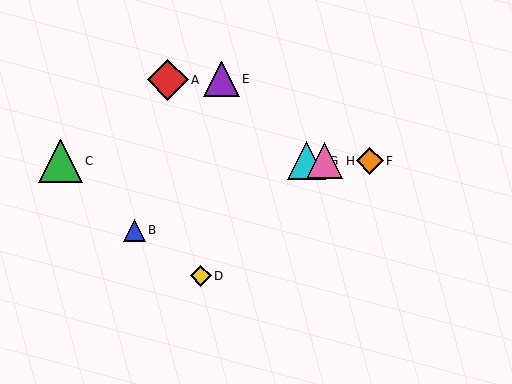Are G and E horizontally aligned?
No, G is at y≈161 and E is at y≈79.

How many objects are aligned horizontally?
4 objects (C, F, G, H) are aligned horizontally.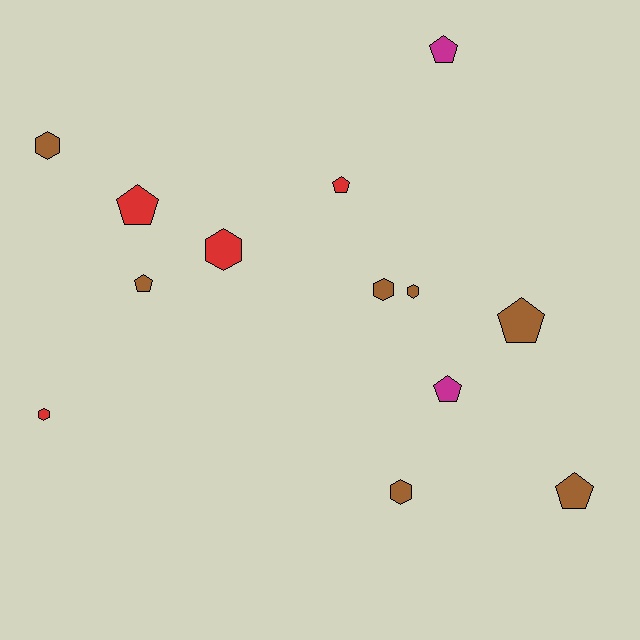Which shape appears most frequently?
Pentagon, with 7 objects.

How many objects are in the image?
There are 13 objects.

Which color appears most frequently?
Brown, with 7 objects.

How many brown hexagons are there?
There are 4 brown hexagons.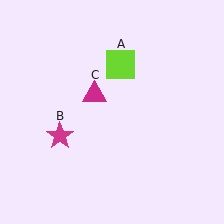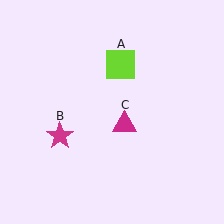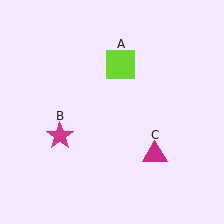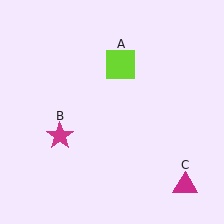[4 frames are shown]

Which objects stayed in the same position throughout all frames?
Lime square (object A) and magenta star (object B) remained stationary.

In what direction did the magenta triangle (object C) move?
The magenta triangle (object C) moved down and to the right.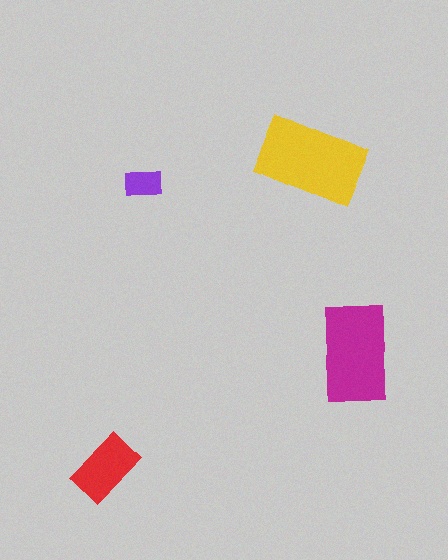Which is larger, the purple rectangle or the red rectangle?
The red one.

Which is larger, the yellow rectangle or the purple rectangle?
The yellow one.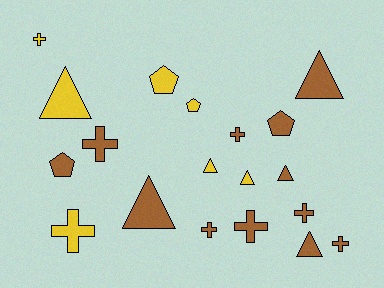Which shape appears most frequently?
Cross, with 8 objects.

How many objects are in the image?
There are 19 objects.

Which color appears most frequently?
Brown, with 12 objects.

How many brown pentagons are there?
There are 2 brown pentagons.